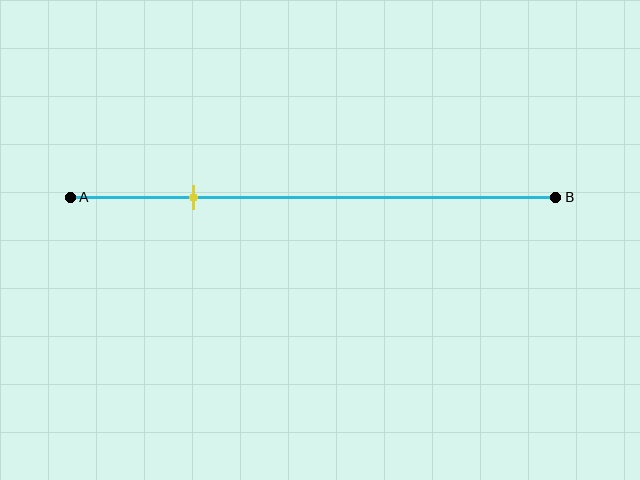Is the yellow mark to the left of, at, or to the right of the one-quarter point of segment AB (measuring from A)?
The yellow mark is approximately at the one-quarter point of segment AB.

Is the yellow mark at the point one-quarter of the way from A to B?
Yes, the mark is approximately at the one-quarter point.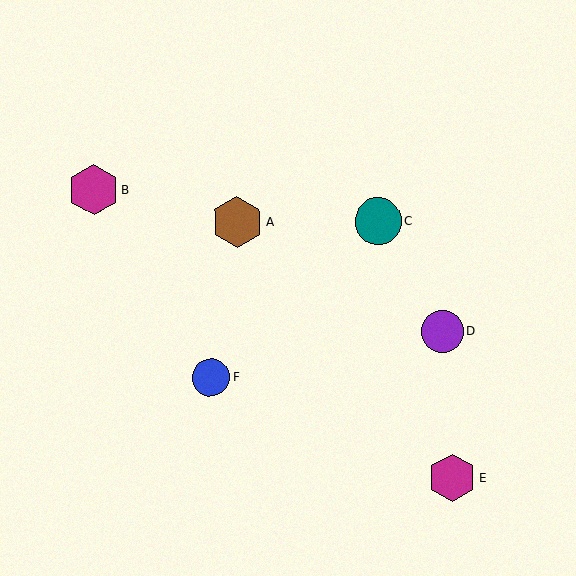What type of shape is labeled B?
Shape B is a magenta hexagon.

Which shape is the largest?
The brown hexagon (labeled A) is the largest.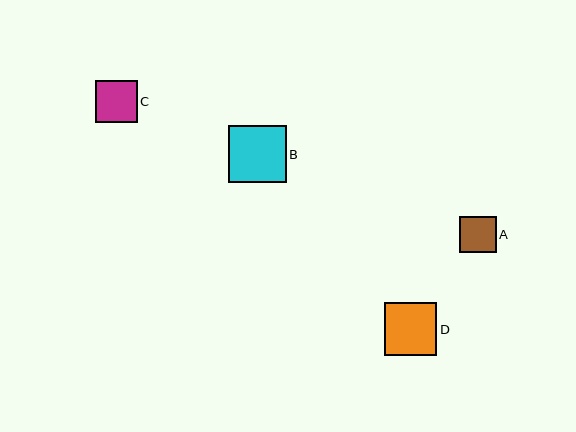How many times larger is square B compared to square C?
Square B is approximately 1.4 times the size of square C.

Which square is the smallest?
Square A is the smallest with a size of approximately 36 pixels.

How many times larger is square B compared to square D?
Square B is approximately 1.1 times the size of square D.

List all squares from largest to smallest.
From largest to smallest: B, D, C, A.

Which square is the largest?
Square B is the largest with a size of approximately 58 pixels.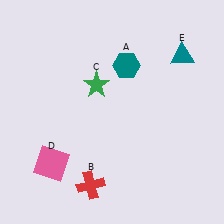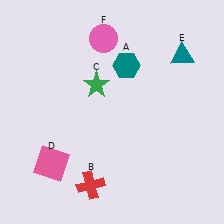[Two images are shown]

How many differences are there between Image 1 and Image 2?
There is 1 difference between the two images.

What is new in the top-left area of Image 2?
A pink circle (F) was added in the top-left area of Image 2.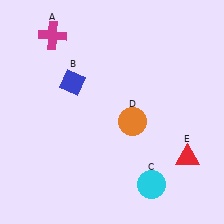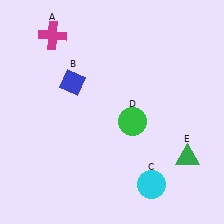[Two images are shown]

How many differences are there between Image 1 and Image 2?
There are 2 differences between the two images.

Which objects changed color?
D changed from orange to green. E changed from red to green.